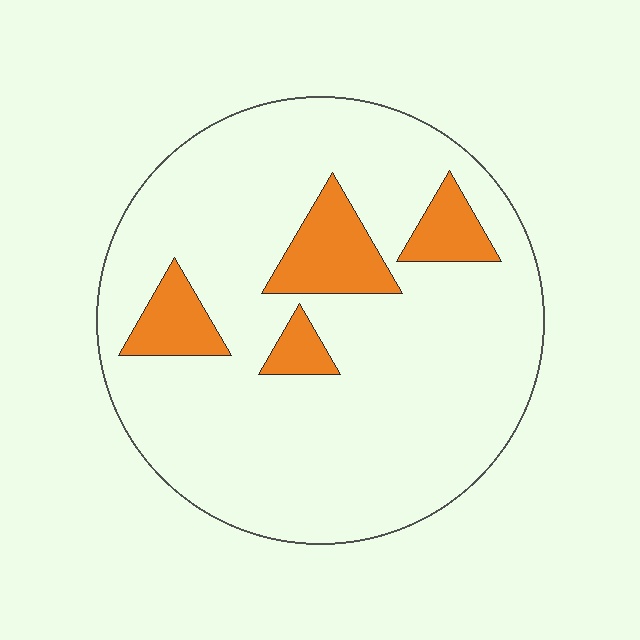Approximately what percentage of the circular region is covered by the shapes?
Approximately 15%.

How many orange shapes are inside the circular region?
4.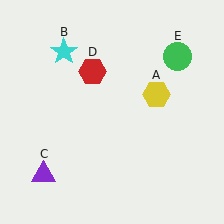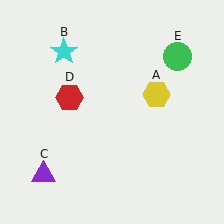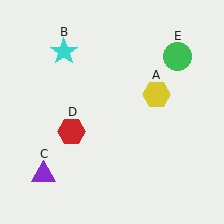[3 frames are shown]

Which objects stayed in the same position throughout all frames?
Yellow hexagon (object A) and cyan star (object B) and purple triangle (object C) and green circle (object E) remained stationary.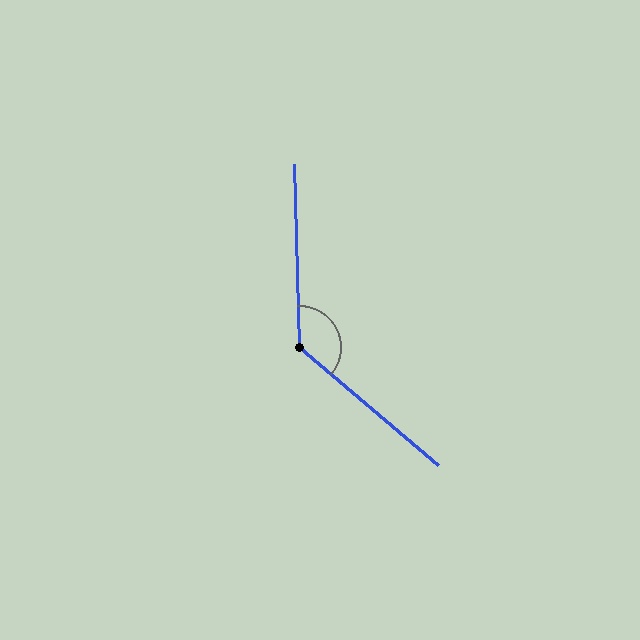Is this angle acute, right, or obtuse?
It is obtuse.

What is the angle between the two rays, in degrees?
Approximately 132 degrees.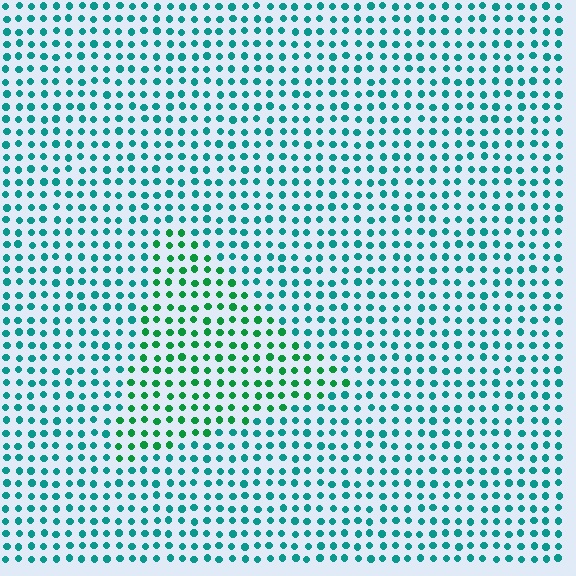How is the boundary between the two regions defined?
The boundary is defined purely by a slight shift in hue (about 35 degrees). Spacing, size, and orientation are identical on both sides.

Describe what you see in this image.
The image is filled with small teal elements in a uniform arrangement. A triangle-shaped region is visible where the elements are tinted to a slightly different hue, forming a subtle color boundary.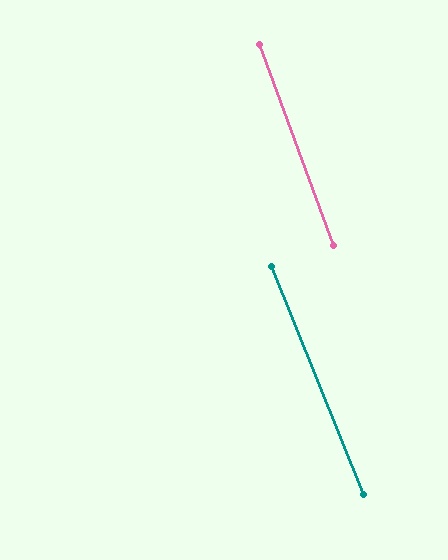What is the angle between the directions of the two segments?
Approximately 2 degrees.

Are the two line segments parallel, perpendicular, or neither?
Parallel — their directions differ by only 1.8°.